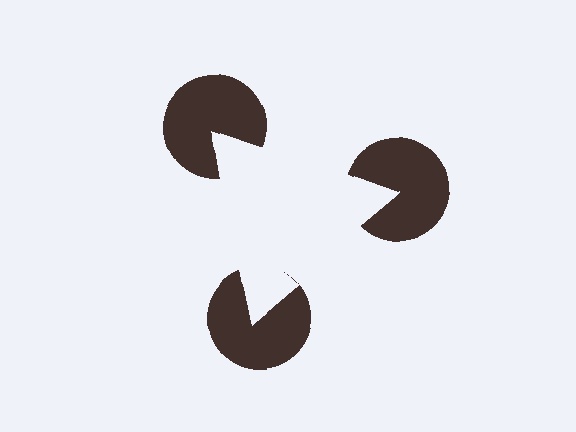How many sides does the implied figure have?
3 sides.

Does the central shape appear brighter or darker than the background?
It typically appears slightly brighter than the background, even though no actual brightness change is drawn.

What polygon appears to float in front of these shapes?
An illusory triangle — its edges are inferred from the aligned wedge cuts in the pac-man discs, not physically drawn.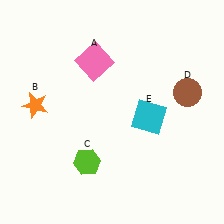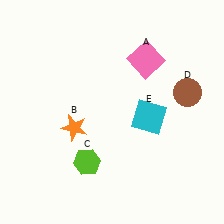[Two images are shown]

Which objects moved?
The objects that moved are: the pink square (A), the orange star (B).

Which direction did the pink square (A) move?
The pink square (A) moved right.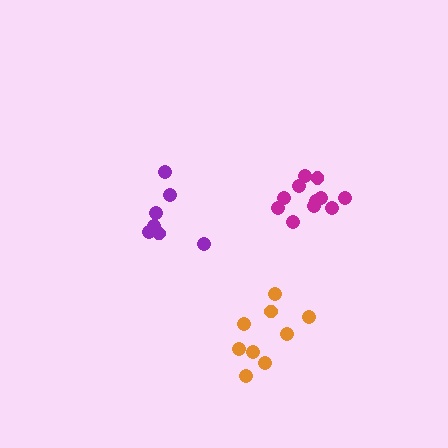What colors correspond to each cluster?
The clusters are colored: purple, magenta, orange.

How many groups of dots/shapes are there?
There are 3 groups.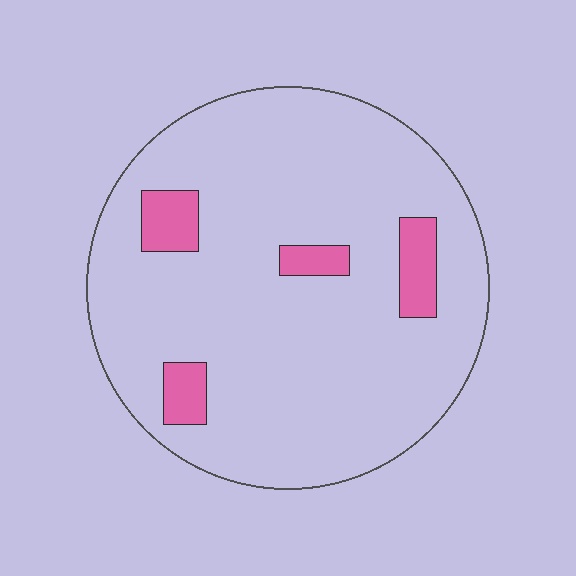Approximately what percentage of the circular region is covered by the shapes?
Approximately 10%.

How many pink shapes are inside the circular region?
4.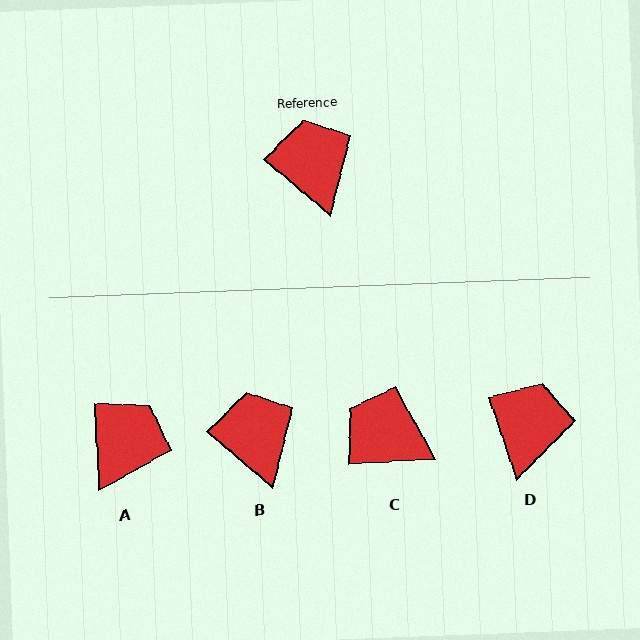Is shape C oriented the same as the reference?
No, it is off by about 44 degrees.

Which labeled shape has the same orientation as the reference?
B.